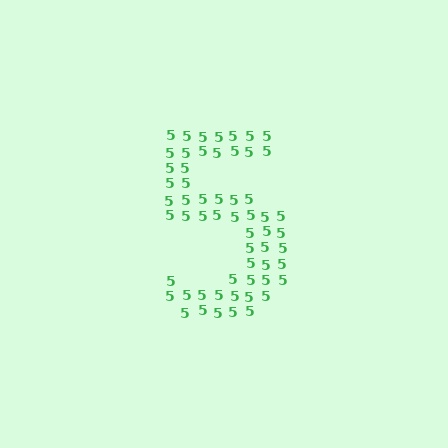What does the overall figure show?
The overall figure shows the digit 5.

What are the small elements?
The small elements are digit 5's.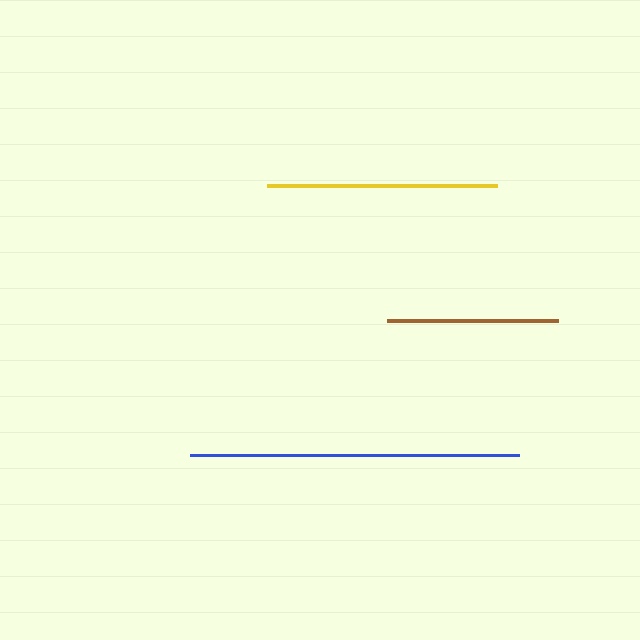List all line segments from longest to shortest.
From longest to shortest: blue, yellow, brown.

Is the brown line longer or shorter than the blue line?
The blue line is longer than the brown line.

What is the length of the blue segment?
The blue segment is approximately 329 pixels long.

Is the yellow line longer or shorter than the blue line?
The blue line is longer than the yellow line.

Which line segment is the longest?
The blue line is the longest at approximately 329 pixels.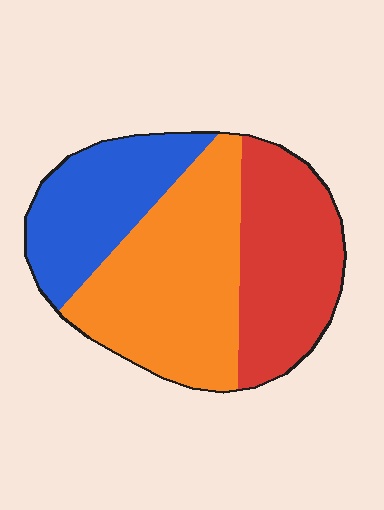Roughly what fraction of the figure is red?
Red takes up between a quarter and a half of the figure.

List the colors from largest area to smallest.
From largest to smallest: orange, red, blue.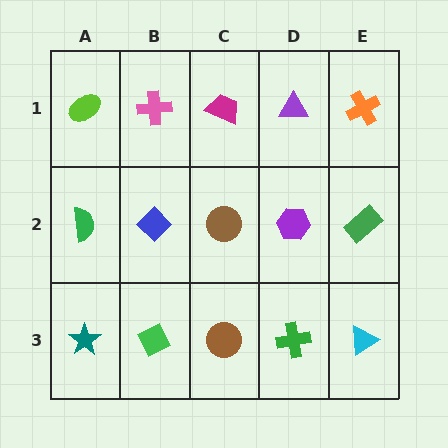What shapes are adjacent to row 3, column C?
A brown circle (row 2, column C), a green diamond (row 3, column B), a green cross (row 3, column D).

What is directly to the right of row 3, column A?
A green diamond.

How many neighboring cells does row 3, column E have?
2.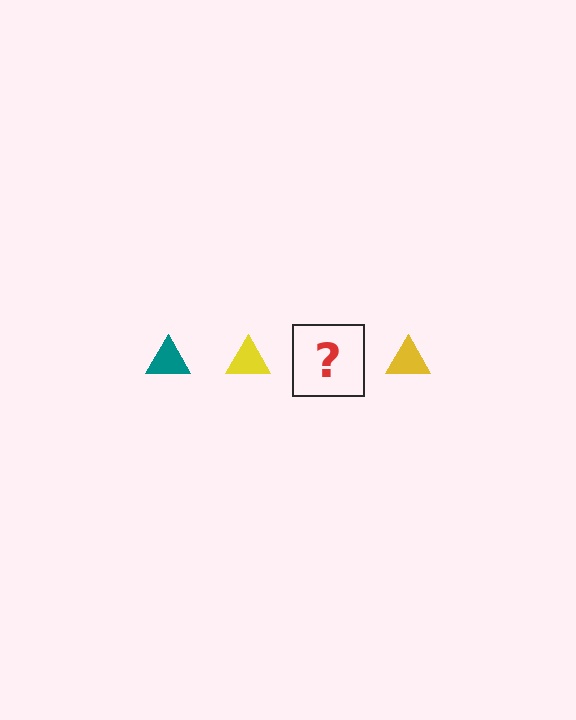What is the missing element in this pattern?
The missing element is a teal triangle.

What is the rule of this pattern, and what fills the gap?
The rule is that the pattern cycles through teal, yellow triangles. The gap should be filled with a teal triangle.